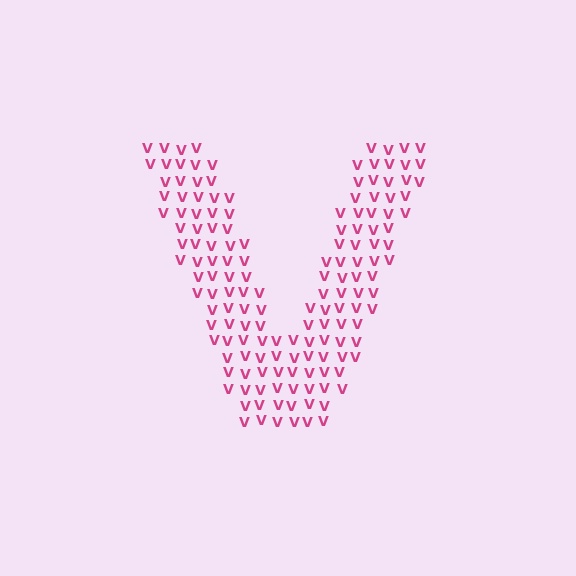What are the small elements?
The small elements are letter V's.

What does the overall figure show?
The overall figure shows the letter V.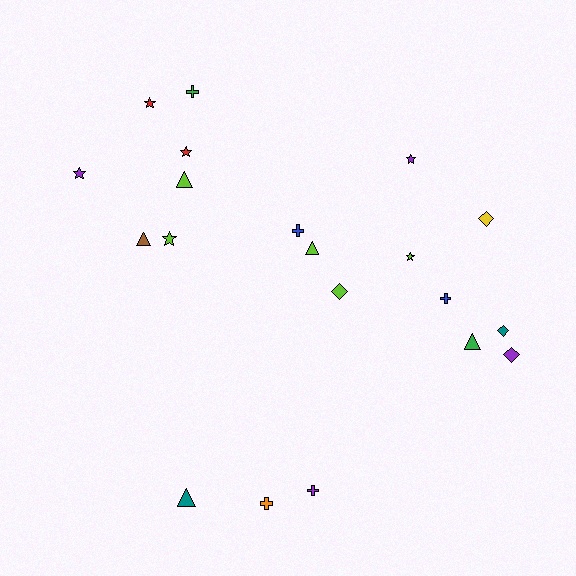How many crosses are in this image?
There are 5 crosses.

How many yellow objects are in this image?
There is 1 yellow object.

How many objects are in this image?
There are 20 objects.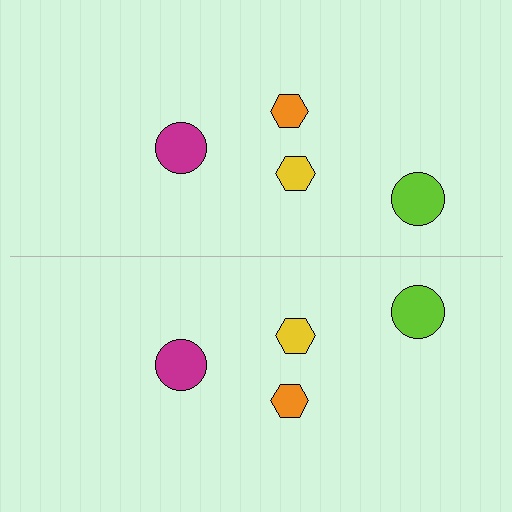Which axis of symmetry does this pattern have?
The pattern has a horizontal axis of symmetry running through the center of the image.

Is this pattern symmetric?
Yes, this pattern has bilateral (reflection) symmetry.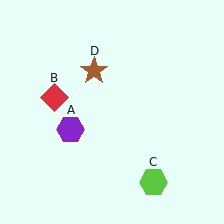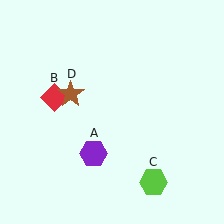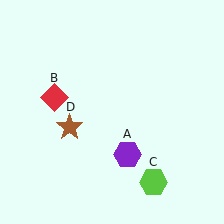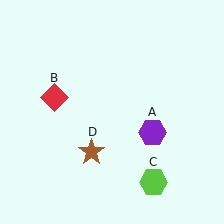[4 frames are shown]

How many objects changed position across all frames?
2 objects changed position: purple hexagon (object A), brown star (object D).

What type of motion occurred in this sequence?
The purple hexagon (object A), brown star (object D) rotated counterclockwise around the center of the scene.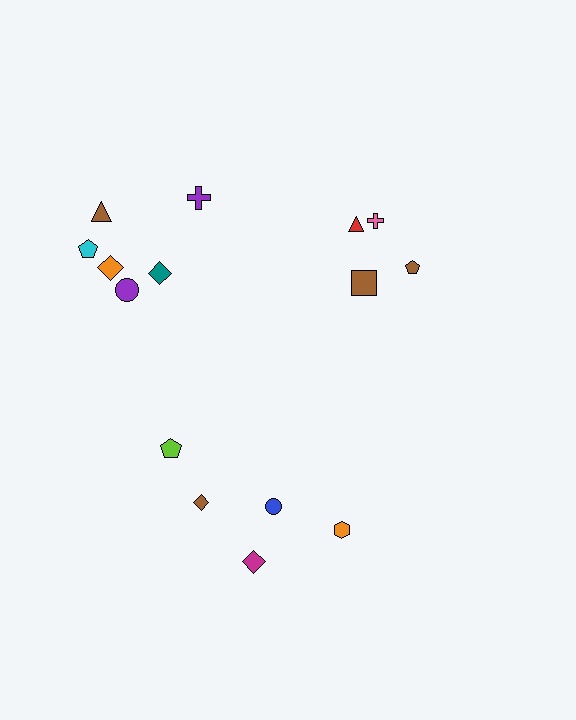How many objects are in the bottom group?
There are 5 objects.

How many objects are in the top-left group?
There are 6 objects.